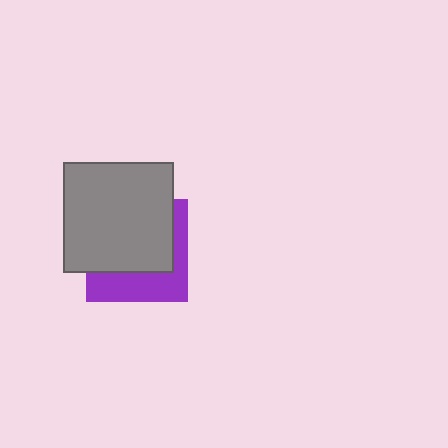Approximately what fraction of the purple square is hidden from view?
Roughly 63% of the purple square is hidden behind the gray square.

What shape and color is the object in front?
The object in front is a gray square.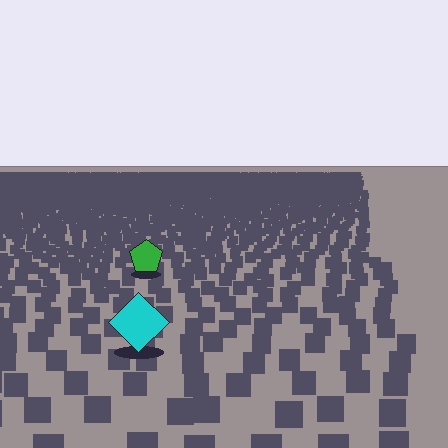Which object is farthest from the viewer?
The green pentagon is farthest from the viewer. It appears smaller and the ground texture around it is denser.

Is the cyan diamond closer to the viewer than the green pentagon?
Yes. The cyan diamond is closer — you can tell from the texture gradient: the ground texture is coarser near it.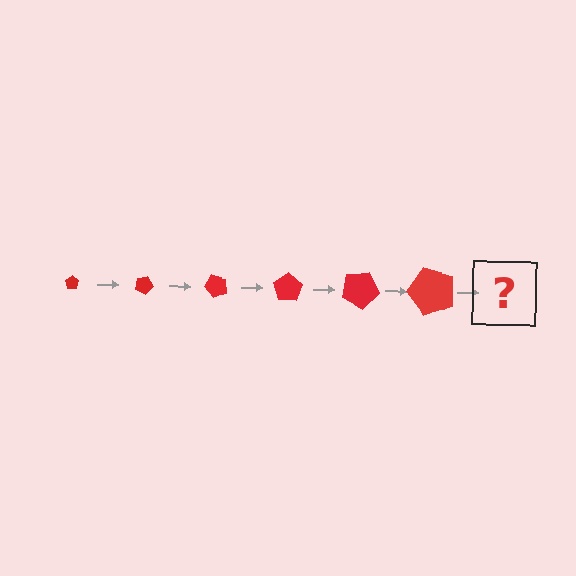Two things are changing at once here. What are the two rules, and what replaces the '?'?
The two rules are that the pentagon grows larger each step and it rotates 25 degrees each step. The '?' should be a pentagon, larger than the previous one and rotated 150 degrees from the start.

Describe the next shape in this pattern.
It should be a pentagon, larger than the previous one and rotated 150 degrees from the start.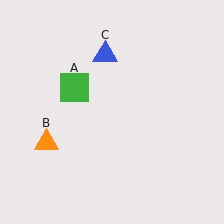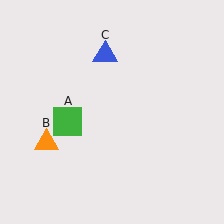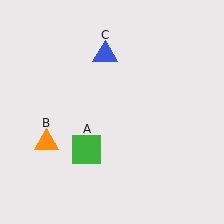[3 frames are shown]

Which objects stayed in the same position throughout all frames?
Orange triangle (object B) and blue triangle (object C) remained stationary.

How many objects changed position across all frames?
1 object changed position: green square (object A).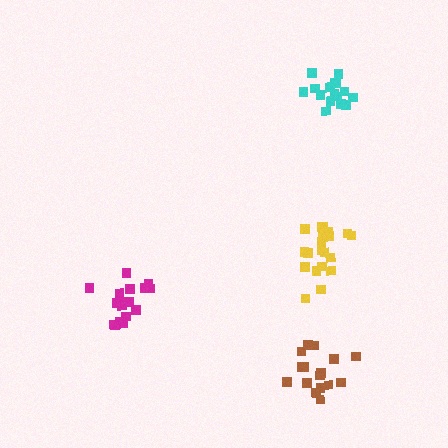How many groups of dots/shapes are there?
There are 4 groups.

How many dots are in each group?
Group 1: 16 dots, Group 2: 16 dots, Group 3: 20 dots, Group 4: 16 dots (68 total).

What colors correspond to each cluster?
The clusters are colored: brown, magenta, yellow, cyan.